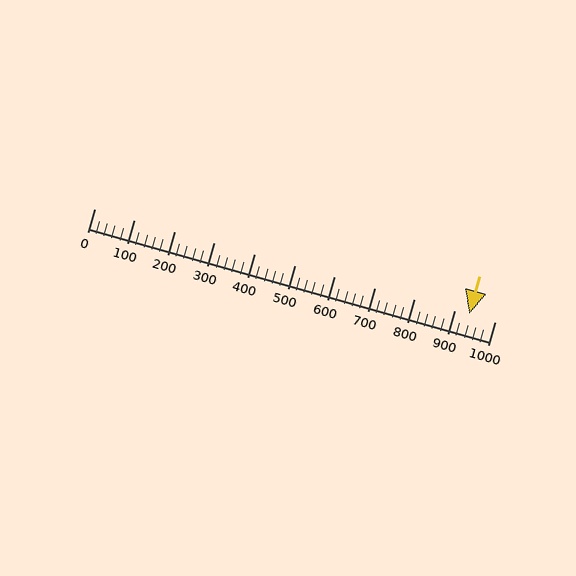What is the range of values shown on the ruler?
The ruler shows values from 0 to 1000.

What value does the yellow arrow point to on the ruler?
The yellow arrow points to approximately 937.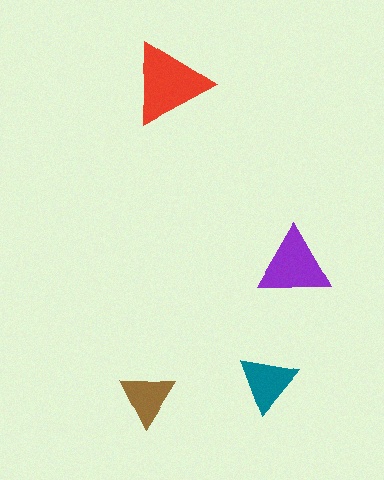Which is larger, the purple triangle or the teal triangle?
The purple one.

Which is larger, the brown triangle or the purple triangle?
The purple one.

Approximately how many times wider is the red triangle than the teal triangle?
About 1.5 times wider.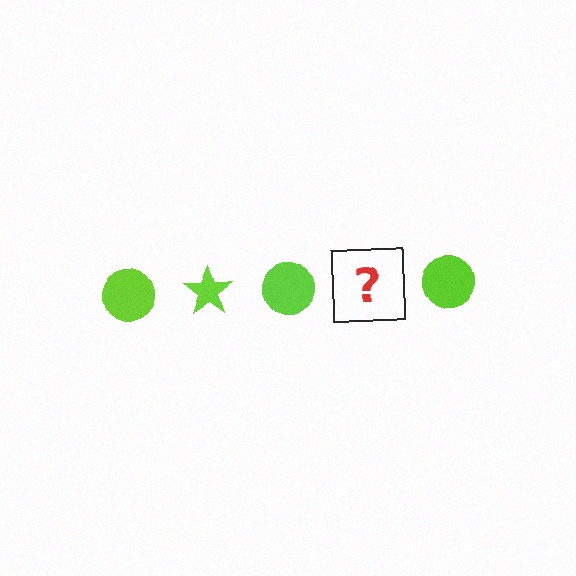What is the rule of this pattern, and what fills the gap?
The rule is that the pattern cycles through circle, star shapes in lime. The gap should be filled with a lime star.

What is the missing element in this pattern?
The missing element is a lime star.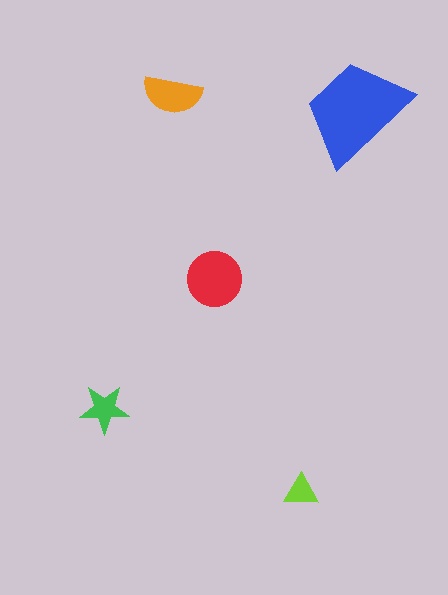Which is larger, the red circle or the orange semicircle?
The red circle.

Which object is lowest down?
The lime triangle is bottommost.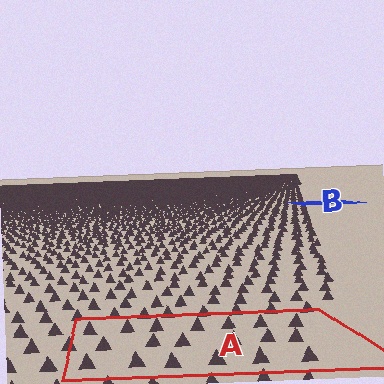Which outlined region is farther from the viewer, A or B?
Region B is farther from the viewer — the texture elements inside it appear smaller and more densely packed.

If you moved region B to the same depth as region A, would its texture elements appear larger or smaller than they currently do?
They would appear larger. At a closer depth, the same texture elements are projected at a bigger on-screen size.